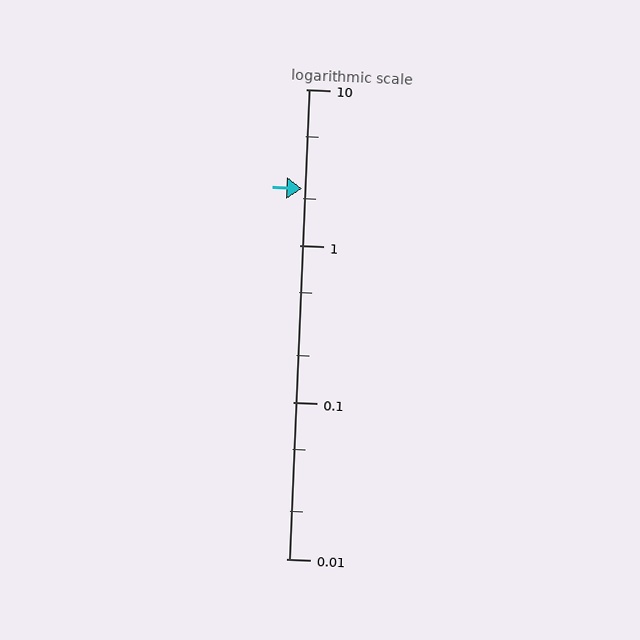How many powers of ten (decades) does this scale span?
The scale spans 3 decades, from 0.01 to 10.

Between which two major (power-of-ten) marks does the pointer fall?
The pointer is between 1 and 10.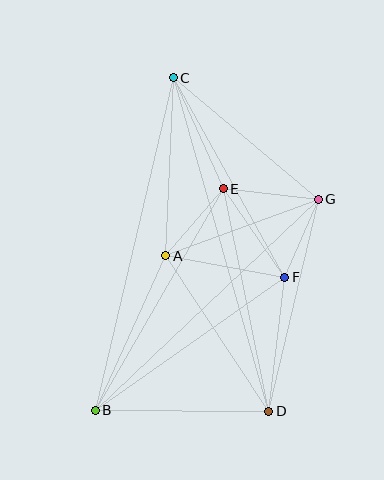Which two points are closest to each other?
Points F and G are closest to each other.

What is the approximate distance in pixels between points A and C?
The distance between A and C is approximately 178 pixels.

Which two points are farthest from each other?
Points C and D are farthest from each other.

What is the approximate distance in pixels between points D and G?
The distance between D and G is approximately 218 pixels.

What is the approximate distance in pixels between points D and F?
The distance between D and F is approximately 135 pixels.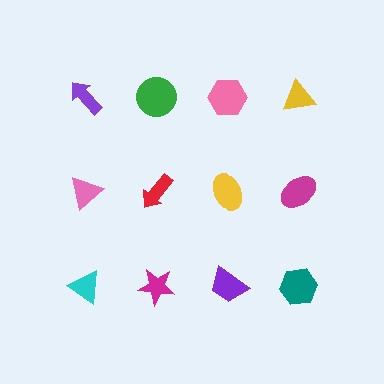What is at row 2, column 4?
A magenta ellipse.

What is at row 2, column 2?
A red arrow.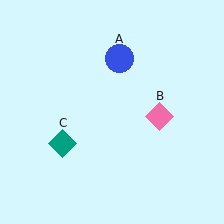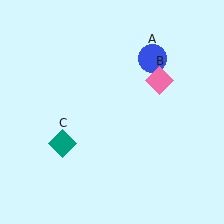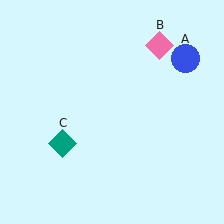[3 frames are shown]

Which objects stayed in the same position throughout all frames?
Teal diamond (object C) remained stationary.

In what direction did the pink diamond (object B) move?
The pink diamond (object B) moved up.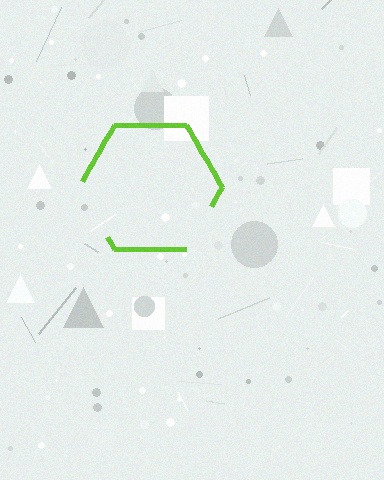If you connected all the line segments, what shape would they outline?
They would outline a hexagon.